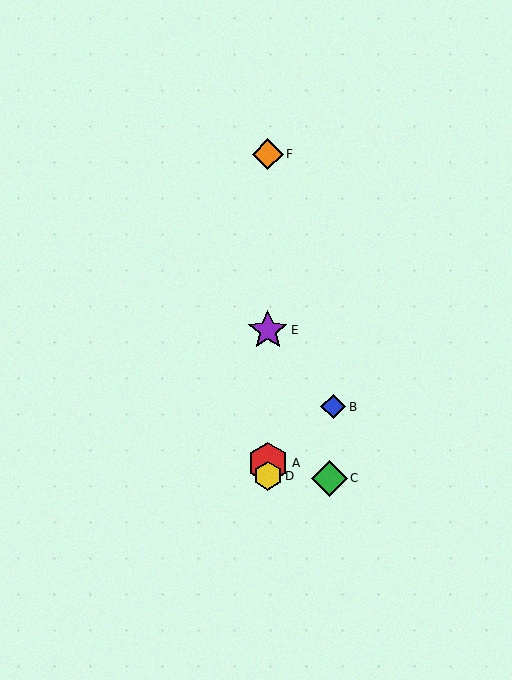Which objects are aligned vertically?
Objects A, D, E, F are aligned vertically.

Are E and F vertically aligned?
Yes, both are at x≈268.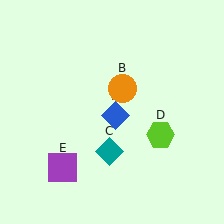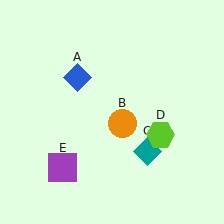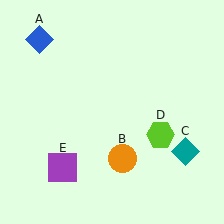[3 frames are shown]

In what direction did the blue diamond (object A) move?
The blue diamond (object A) moved up and to the left.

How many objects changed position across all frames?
3 objects changed position: blue diamond (object A), orange circle (object B), teal diamond (object C).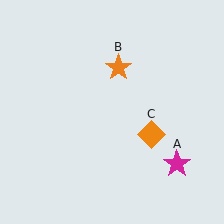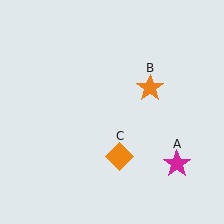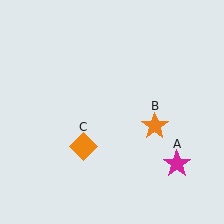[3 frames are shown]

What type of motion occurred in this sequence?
The orange star (object B), orange diamond (object C) rotated clockwise around the center of the scene.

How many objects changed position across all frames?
2 objects changed position: orange star (object B), orange diamond (object C).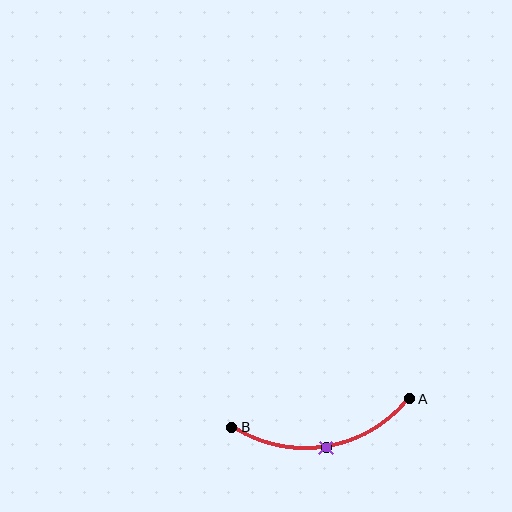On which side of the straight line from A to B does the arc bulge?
The arc bulges below the straight line connecting A and B.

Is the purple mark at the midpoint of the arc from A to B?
Yes. The purple mark lies on the arc at equal arc-length from both A and B — it is the arc midpoint.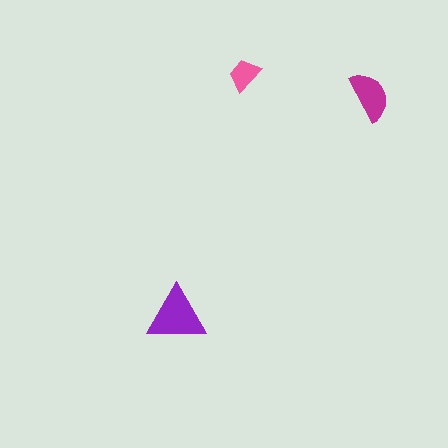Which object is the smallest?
The pink trapezoid.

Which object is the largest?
The purple triangle.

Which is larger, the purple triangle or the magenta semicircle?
The purple triangle.